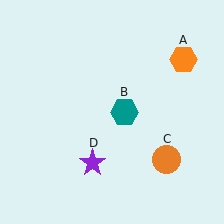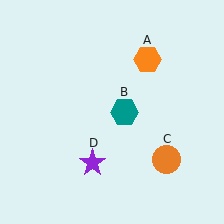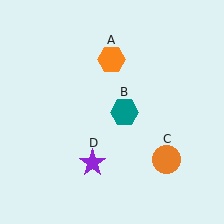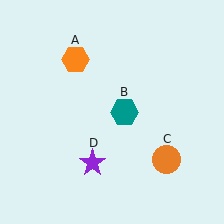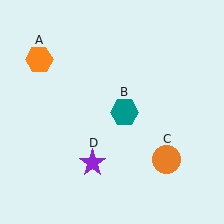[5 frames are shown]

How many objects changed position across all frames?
1 object changed position: orange hexagon (object A).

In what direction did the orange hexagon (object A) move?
The orange hexagon (object A) moved left.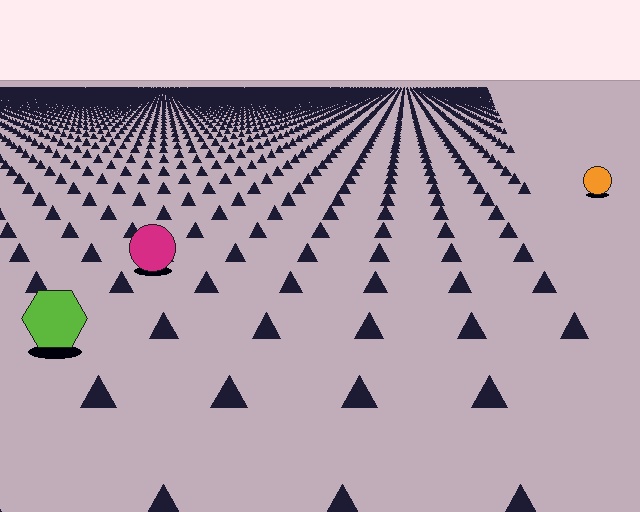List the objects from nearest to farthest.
From nearest to farthest: the lime hexagon, the magenta circle, the orange circle.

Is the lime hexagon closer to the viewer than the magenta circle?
Yes. The lime hexagon is closer — you can tell from the texture gradient: the ground texture is coarser near it.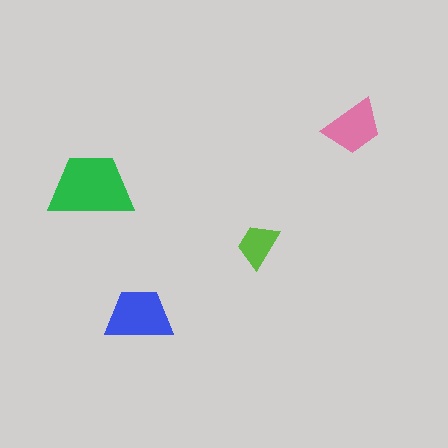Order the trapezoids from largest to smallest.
the green one, the blue one, the pink one, the lime one.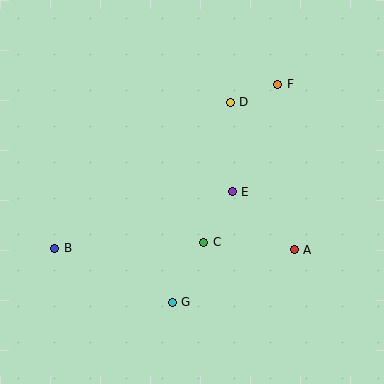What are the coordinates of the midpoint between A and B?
The midpoint between A and B is at (174, 249).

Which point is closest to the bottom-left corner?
Point B is closest to the bottom-left corner.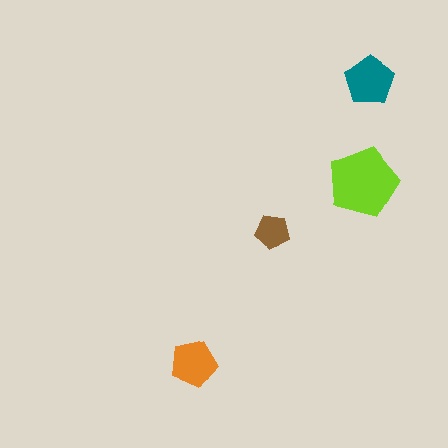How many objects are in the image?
There are 4 objects in the image.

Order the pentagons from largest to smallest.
the lime one, the teal one, the orange one, the brown one.